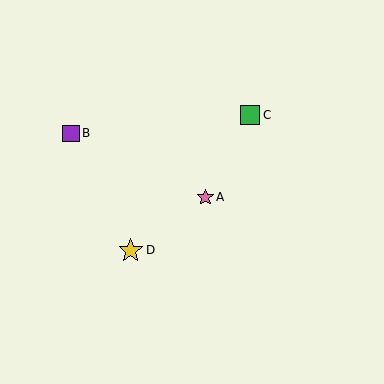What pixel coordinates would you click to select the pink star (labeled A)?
Click at (205, 197) to select the pink star A.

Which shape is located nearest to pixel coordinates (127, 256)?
The yellow star (labeled D) at (131, 250) is nearest to that location.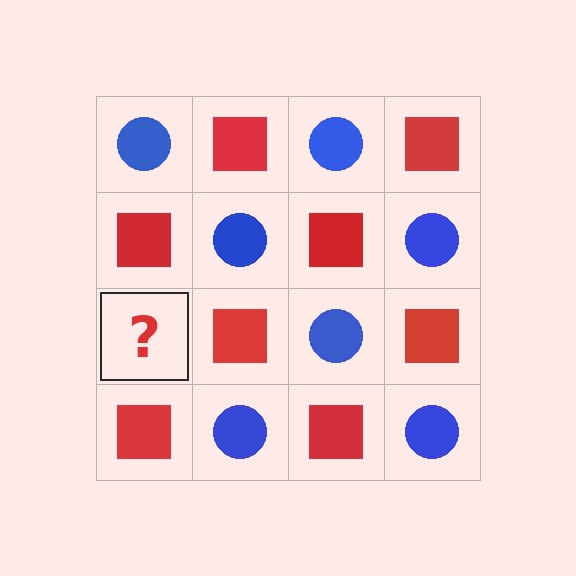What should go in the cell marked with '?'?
The missing cell should contain a blue circle.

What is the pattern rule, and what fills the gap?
The rule is that it alternates blue circle and red square in a checkerboard pattern. The gap should be filled with a blue circle.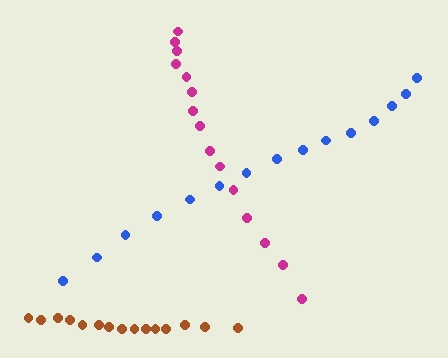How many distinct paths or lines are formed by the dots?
There are 3 distinct paths.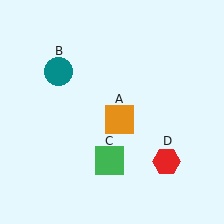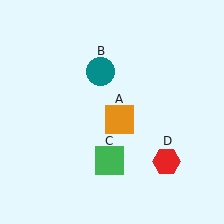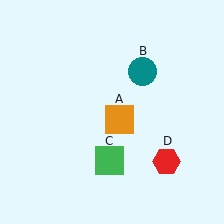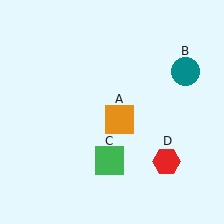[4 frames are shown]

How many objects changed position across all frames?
1 object changed position: teal circle (object B).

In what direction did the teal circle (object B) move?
The teal circle (object B) moved right.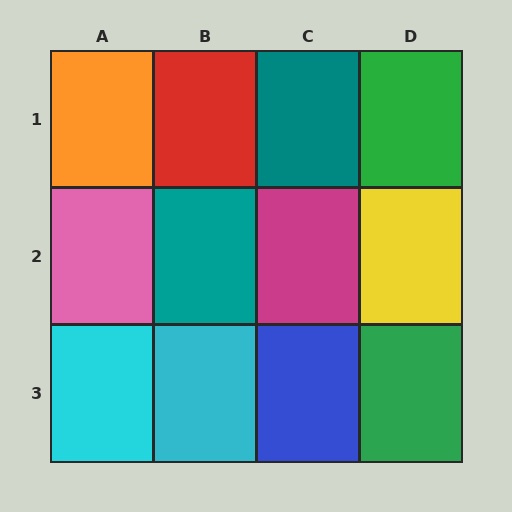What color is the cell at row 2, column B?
Teal.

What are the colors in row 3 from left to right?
Cyan, cyan, blue, green.